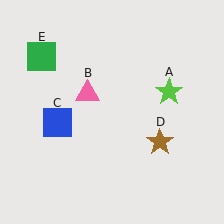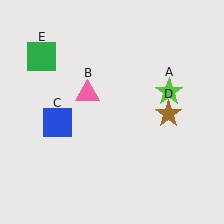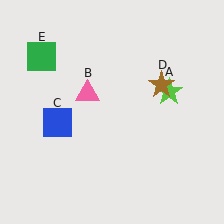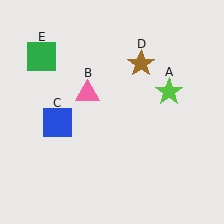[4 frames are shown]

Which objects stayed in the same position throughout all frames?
Lime star (object A) and pink triangle (object B) and blue square (object C) and green square (object E) remained stationary.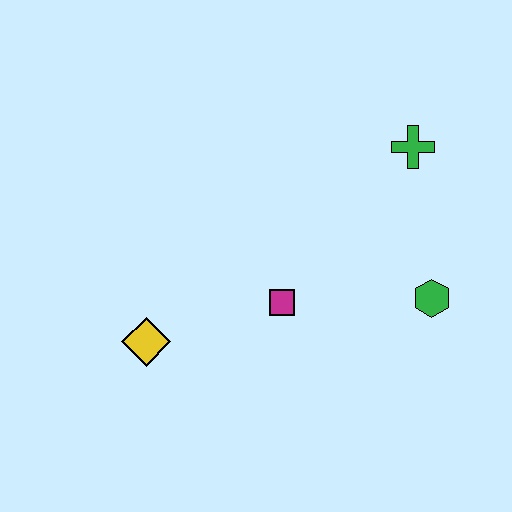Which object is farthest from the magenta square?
The green cross is farthest from the magenta square.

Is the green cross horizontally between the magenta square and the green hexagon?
Yes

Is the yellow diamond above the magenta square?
No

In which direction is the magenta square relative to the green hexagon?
The magenta square is to the left of the green hexagon.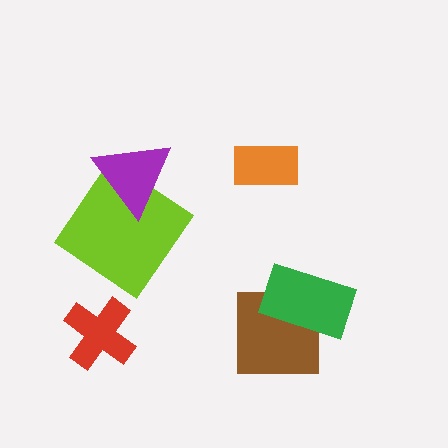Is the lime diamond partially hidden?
Yes, it is partially covered by another shape.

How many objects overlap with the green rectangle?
1 object overlaps with the green rectangle.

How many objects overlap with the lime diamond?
1 object overlaps with the lime diamond.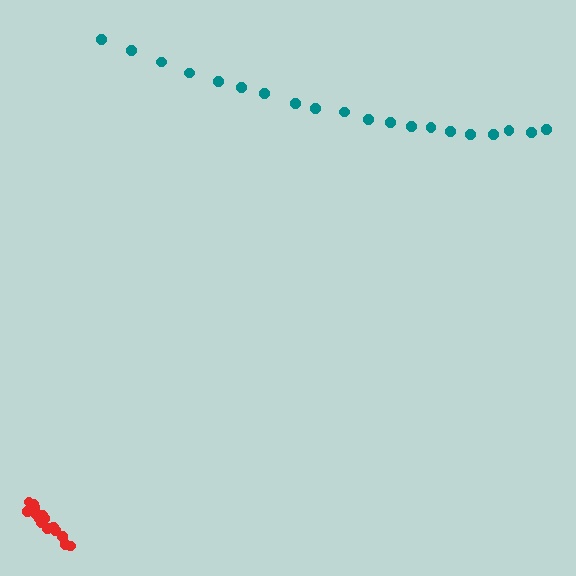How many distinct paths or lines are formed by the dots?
There are 2 distinct paths.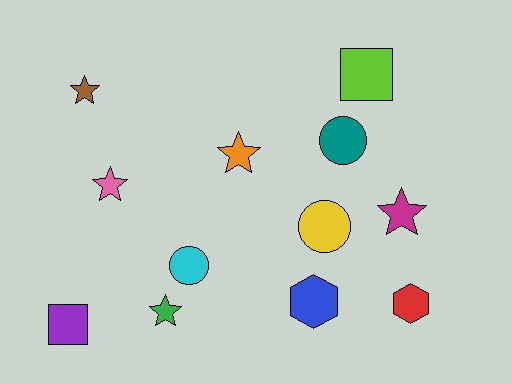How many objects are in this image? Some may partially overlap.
There are 12 objects.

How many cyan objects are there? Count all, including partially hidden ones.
There is 1 cyan object.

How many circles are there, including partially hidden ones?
There are 3 circles.